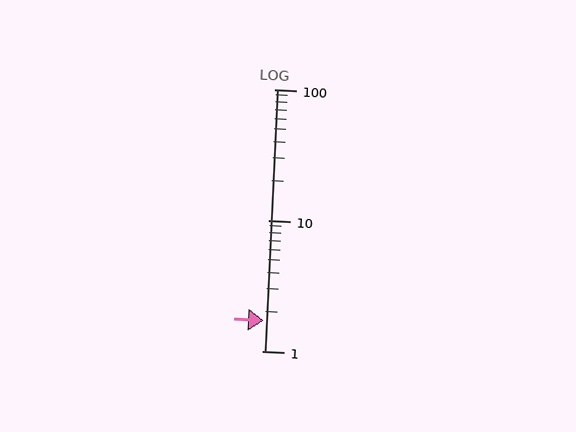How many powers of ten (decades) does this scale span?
The scale spans 2 decades, from 1 to 100.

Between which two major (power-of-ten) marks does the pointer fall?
The pointer is between 1 and 10.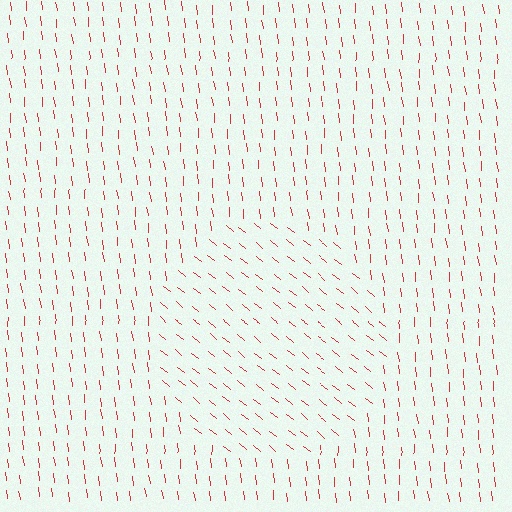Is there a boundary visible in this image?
Yes, there is a texture boundary formed by a change in line orientation.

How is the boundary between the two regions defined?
The boundary is defined purely by a change in line orientation (approximately 45 degrees difference). All lines are the same color and thickness.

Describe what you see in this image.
The image is filled with small red line segments. A circle region in the image has lines oriented differently from the surrounding lines, creating a visible texture boundary.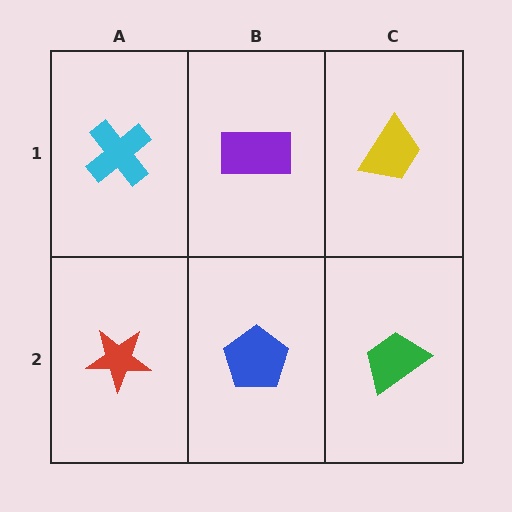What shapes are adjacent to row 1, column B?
A blue pentagon (row 2, column B), a cyan cross (row 1, column A), a yellow trapezoid (row 1, column C).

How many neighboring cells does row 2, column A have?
2.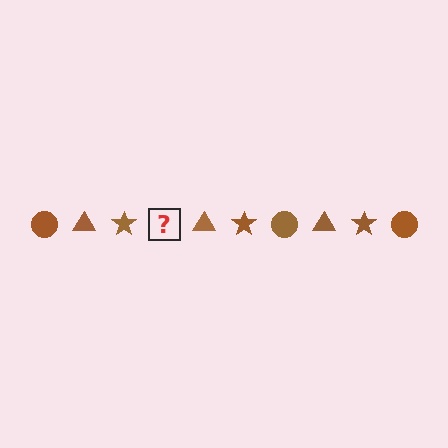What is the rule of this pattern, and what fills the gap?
The rule is that the pattern cycles through circle, triangle, star shapes in brown. The gap should be filled with a brown circle.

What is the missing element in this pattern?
The missing element is a brown circle.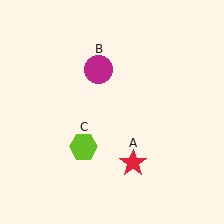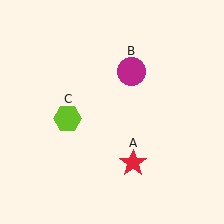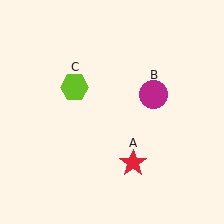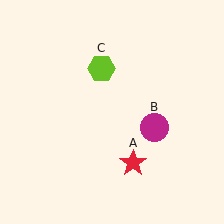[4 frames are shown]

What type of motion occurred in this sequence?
The magenta circle (object B), lime hexagon (object C) rotated clockwise around the center of the scene.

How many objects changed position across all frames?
2 objects changed position: magenta circle (object B), lime hexagon (object C).